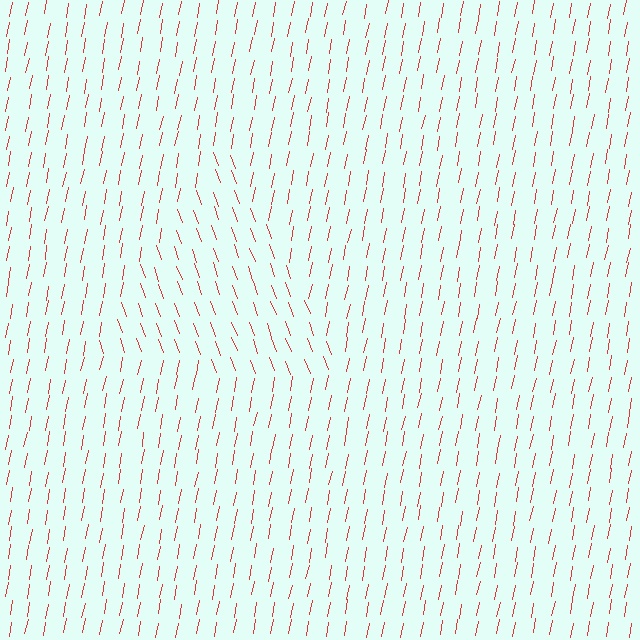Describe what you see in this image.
The image is filled with small red line segments. A triangle region in the image has lines oriented differently from the surrounding lines, creating a visible texture boundary.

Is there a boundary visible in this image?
Yes, there is a texture boundary formed by a change in line orientation.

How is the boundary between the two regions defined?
The boundary is defined purely by a change in line orientation (approximately 31 degrees difference). All lines are the same color and thickness.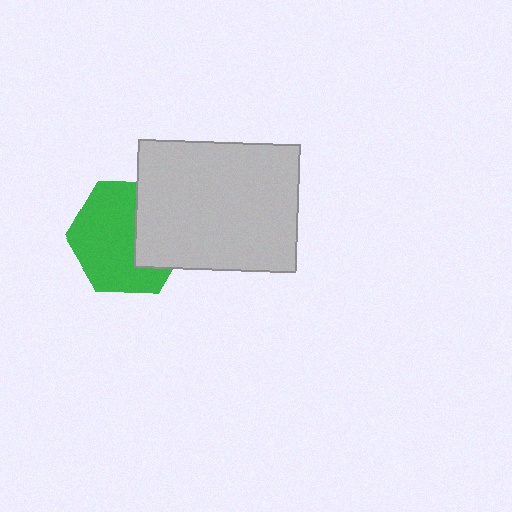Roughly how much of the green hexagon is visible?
About half of it is visible (roughly 64%).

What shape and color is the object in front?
The object in front is a light gray rectangle.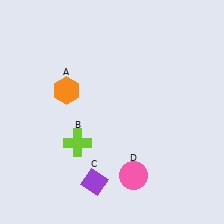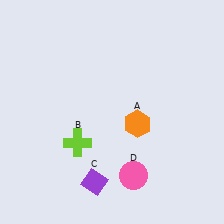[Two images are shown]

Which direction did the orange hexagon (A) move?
The orange hexagon (A) moved right.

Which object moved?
The orange hexagon (A) moved right.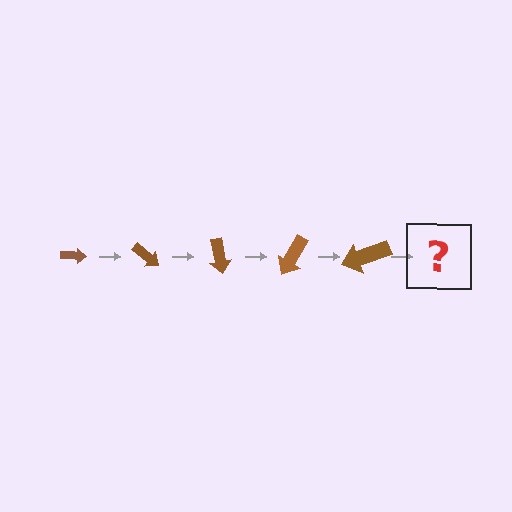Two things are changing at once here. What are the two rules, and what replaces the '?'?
The two rules are that the arrow grows larger each step and it rotates 40 degrees each step. The '?' should be an arrow, larger than the previous one and rotated 200 degrees from the start.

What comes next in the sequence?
The next element should be an arrow, larger than the previous one and rotated 200 degrees from the start.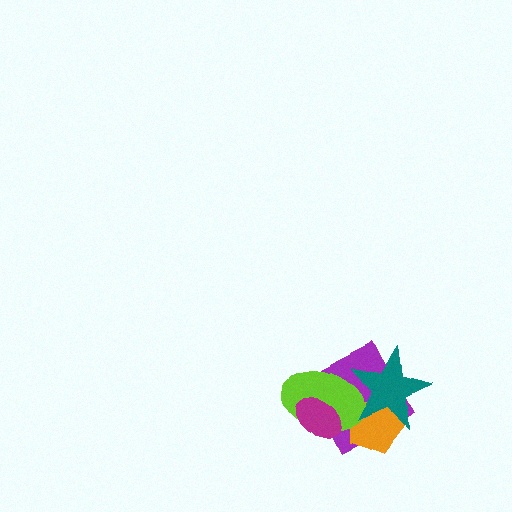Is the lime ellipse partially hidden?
Yes, it is partially covered by another shape.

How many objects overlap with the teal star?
3 objects overlap with the teal star.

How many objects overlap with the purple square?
4 objects overlap with the purple square.